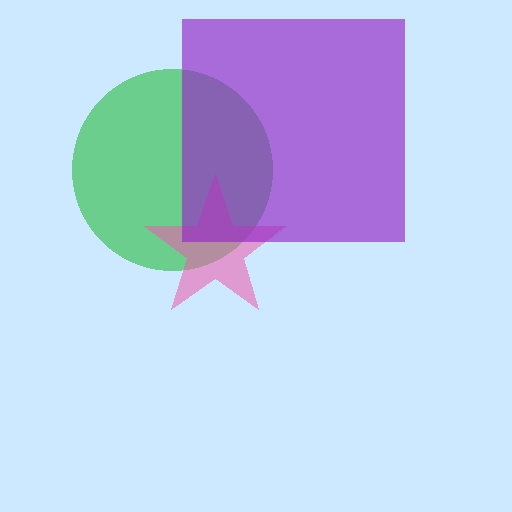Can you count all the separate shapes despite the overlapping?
Yes, there are 3 separate shapes.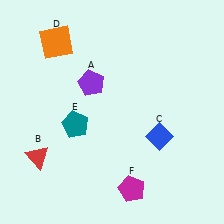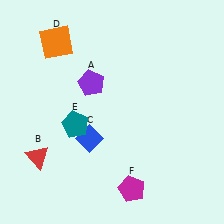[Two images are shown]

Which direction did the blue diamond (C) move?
The blue diamond (C) moved left.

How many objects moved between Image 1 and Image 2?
1 object moved between the two images.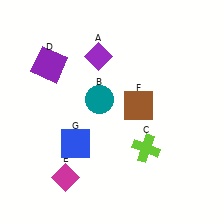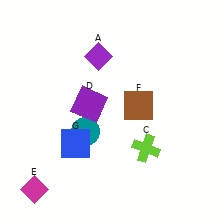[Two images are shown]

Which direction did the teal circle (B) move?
The teal circle (B) moved down.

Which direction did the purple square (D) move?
The purple square (D) moved right.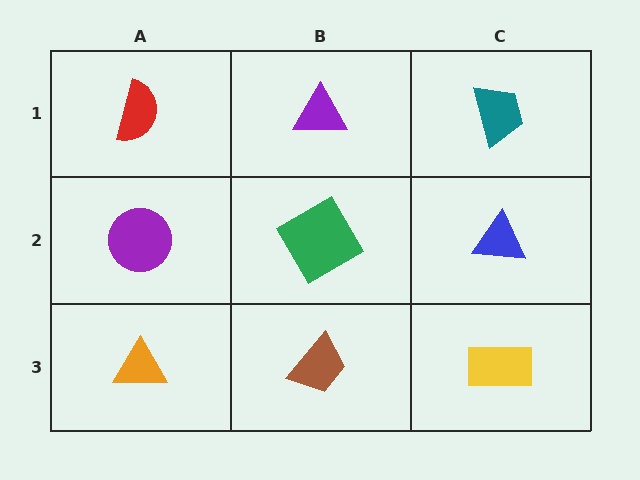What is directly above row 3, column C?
A blue triangle.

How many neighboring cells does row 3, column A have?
2.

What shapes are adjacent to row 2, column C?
A teal trapezoid (row 1, column C), a yellow rectangle (row 3, column C), a green square (row 2, column B).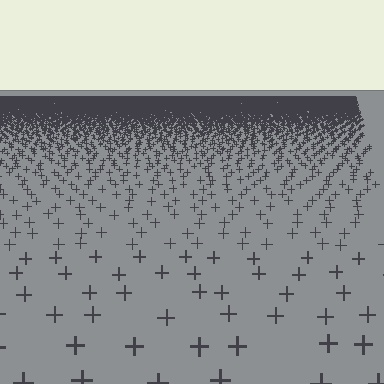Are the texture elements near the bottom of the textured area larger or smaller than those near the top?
Larger. Near the bottom, elements are closer to the viewer and appear at a bigger on-screen size.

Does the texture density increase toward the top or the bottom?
Density increases toward the top.